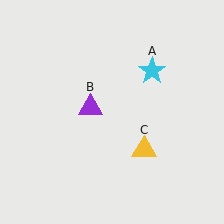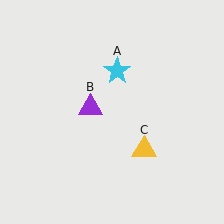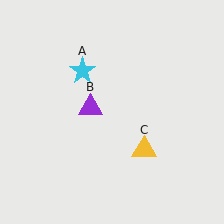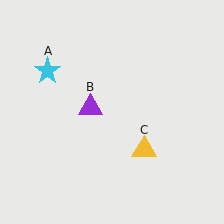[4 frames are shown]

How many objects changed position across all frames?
1 object changed position: cyan star (object A).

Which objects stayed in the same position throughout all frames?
Purple triangle (object B) and yellow triangle (object C) remained stationary.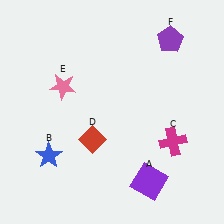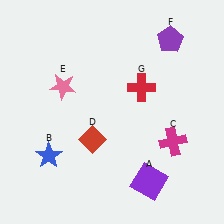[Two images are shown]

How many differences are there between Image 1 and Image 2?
There is 1 difference between the two images.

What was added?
A red cross (G) was added in Image 2.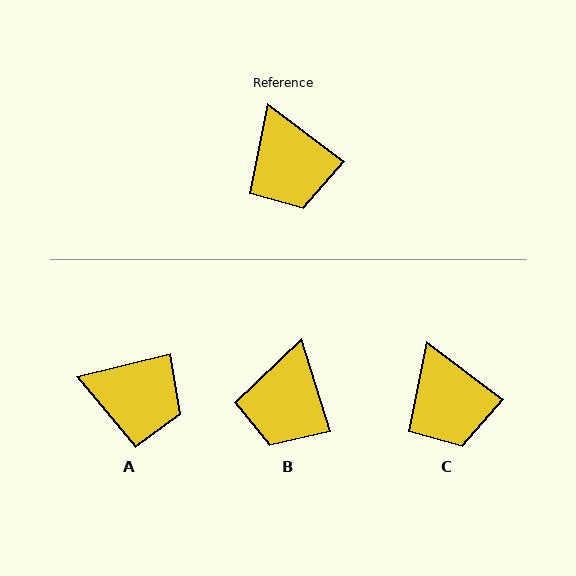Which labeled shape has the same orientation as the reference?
C.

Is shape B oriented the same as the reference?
No, it is off by about 36 degrees.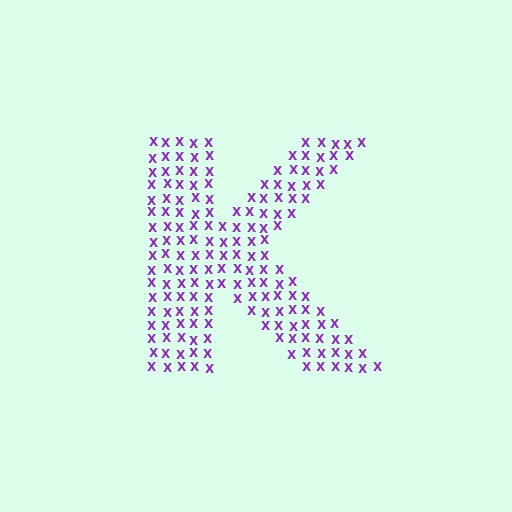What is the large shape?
The large shape is the letter K.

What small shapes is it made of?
It is made of small letter X's.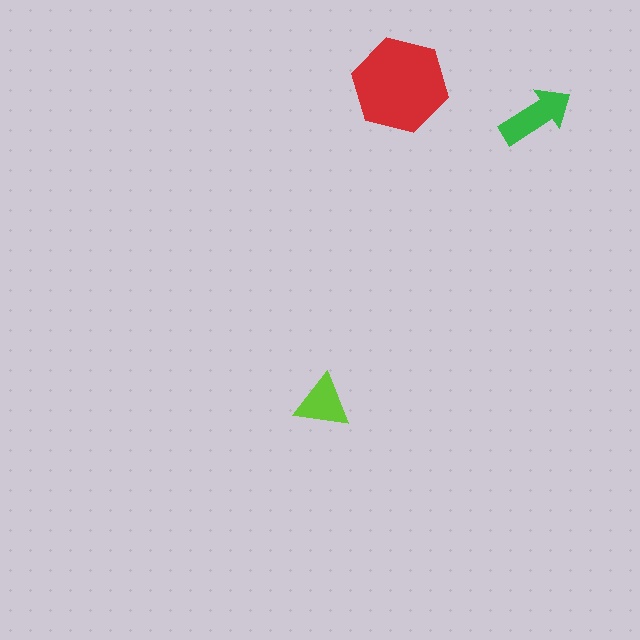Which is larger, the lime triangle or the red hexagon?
The red hexagon.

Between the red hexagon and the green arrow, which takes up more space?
The red hexagon.